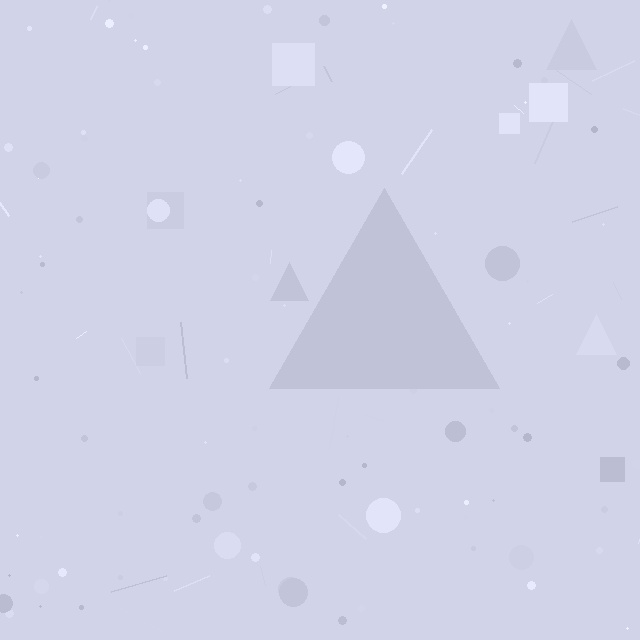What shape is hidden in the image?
A triangle is hidden in the image.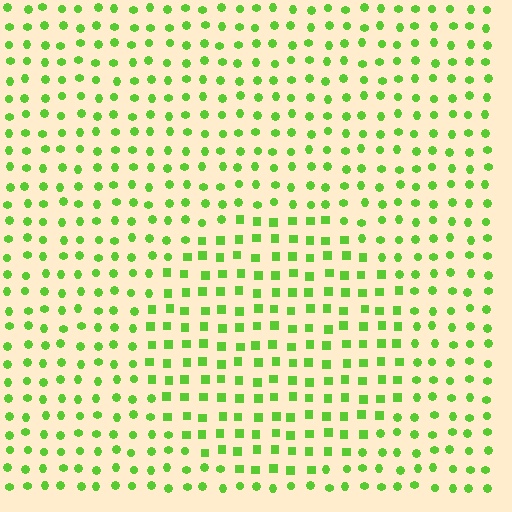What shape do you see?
I see a circle.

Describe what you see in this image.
The image is filled with small lime elements arranged in a uniform grid. A circle-shaped region contains squares, while the surrounding area contains circles. The boundary is defined purely by the change in element shape.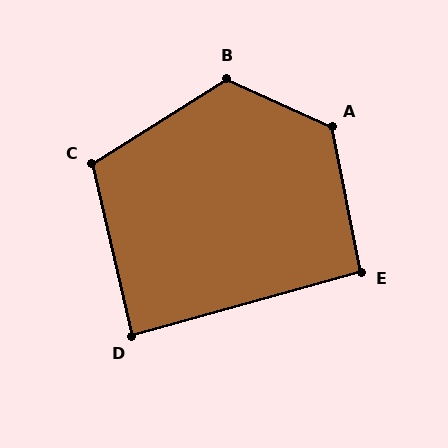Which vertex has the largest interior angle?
A, at approximately 126 degrees.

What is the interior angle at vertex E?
Approximately 95 degrees (approximately right).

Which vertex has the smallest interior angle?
D, at approximately 87 degrees.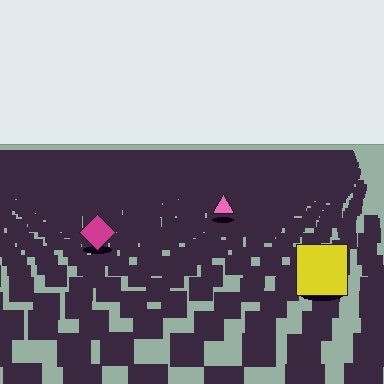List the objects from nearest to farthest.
From nearest to farthest: the yellow square, the magenta diamond, the pink triangle.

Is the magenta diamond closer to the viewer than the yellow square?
No. The yellow square is closer — you can tell from the texture gradient: the ground texture is coarser near it.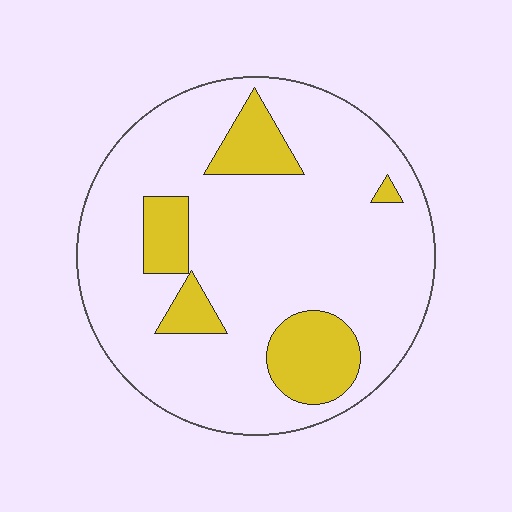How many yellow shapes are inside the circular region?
5.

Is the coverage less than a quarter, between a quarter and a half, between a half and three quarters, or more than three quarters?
Less than a quarter.